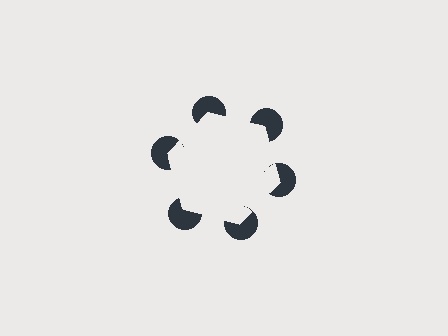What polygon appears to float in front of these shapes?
An illusory hexagon — its edges are inferred from the aligned wedge cuts in the pac-man discs, not physically drawn.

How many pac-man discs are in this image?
There are 6 — one at each vertex of the illusory hexagon.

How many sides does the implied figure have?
6 sides.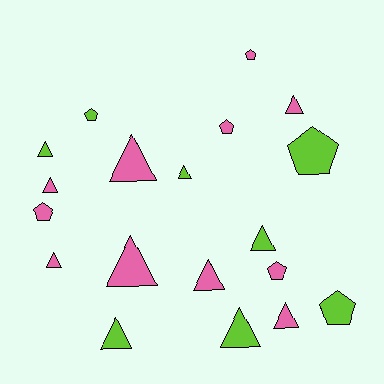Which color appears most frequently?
Pink, with 11 objects.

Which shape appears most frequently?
Triangle, with 12 objects.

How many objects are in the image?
There are 19 objects.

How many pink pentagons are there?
There are 4 pink pentagons.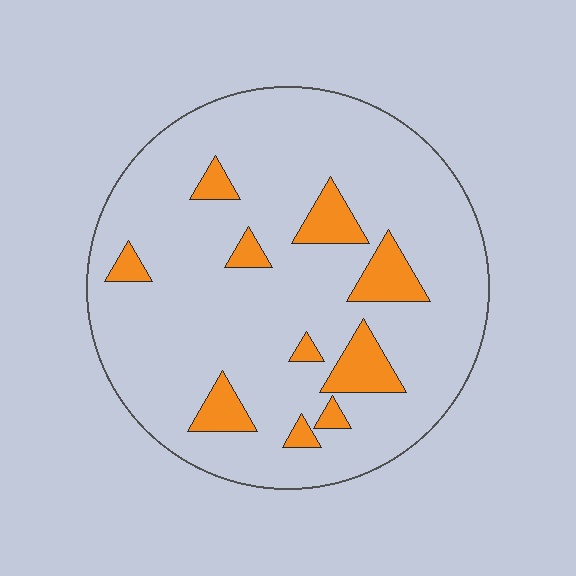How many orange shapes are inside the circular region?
10.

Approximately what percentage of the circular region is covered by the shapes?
Approximately 15%.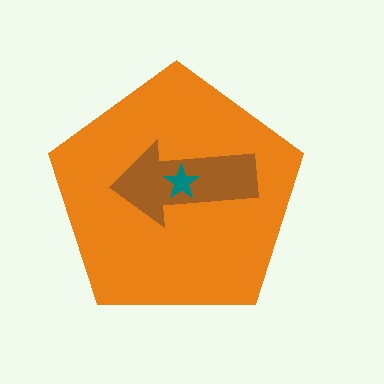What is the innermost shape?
The teal star.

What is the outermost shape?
The orange pentagon.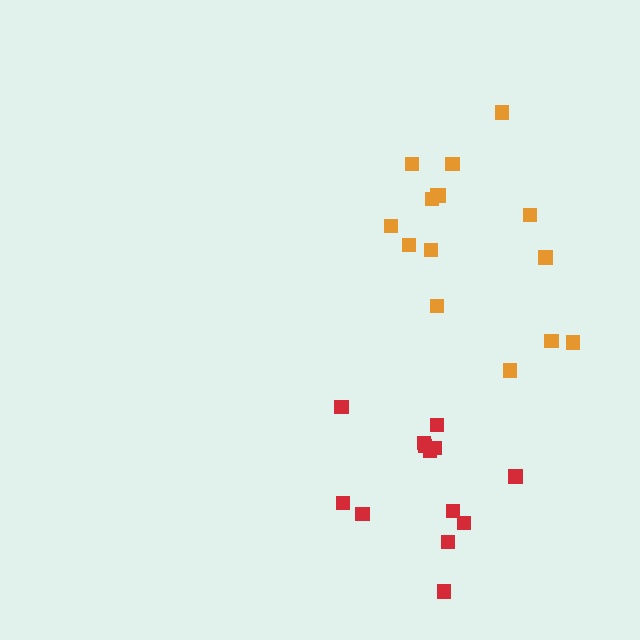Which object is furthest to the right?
The orange cluster is rightmost.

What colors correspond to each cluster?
The clusters are colored: orange, red.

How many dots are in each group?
Group 1: 15 dots, Group 2: 13 dots (28 total).